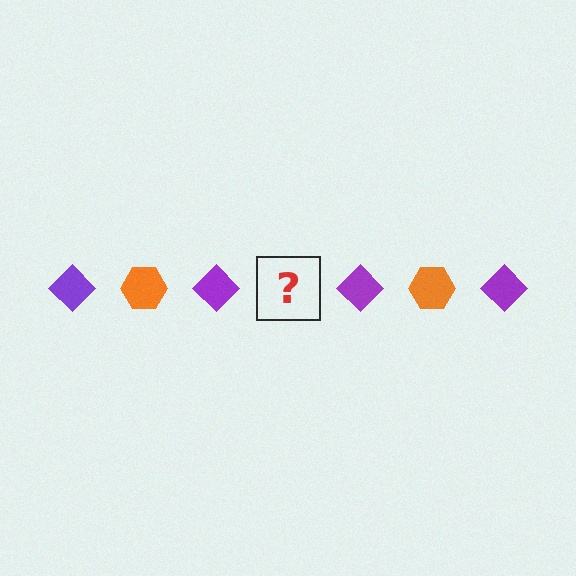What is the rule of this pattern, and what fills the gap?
The rule is that the pattern alternates between purple diamond and orange hexagon. The gap should be filled with an orange hexagon.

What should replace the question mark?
The question mark should be replaced with an orange hexagon.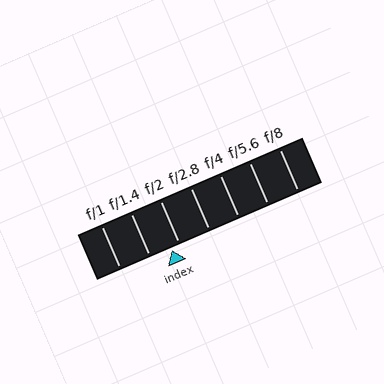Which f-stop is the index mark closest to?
The index mark is closest to f/2.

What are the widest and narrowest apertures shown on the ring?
The widest aperture shown is f/1 and the narrowest is f/8.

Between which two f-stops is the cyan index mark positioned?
The index mark is between f/1.4 and f/2.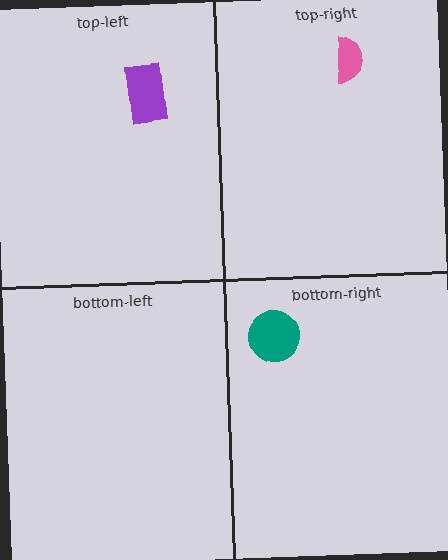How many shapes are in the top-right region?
1.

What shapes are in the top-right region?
The pink semicircle.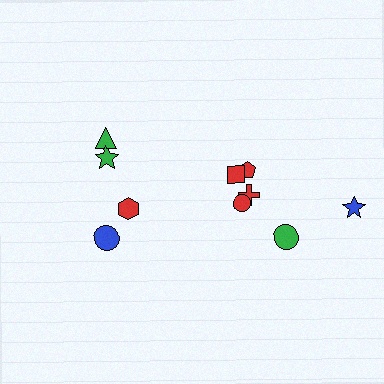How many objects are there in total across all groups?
There are 10 objects.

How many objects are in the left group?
There are 4 objects.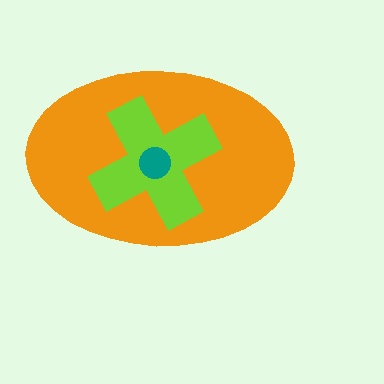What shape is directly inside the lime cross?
The teal circle.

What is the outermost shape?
The orange ellipse.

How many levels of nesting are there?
3.